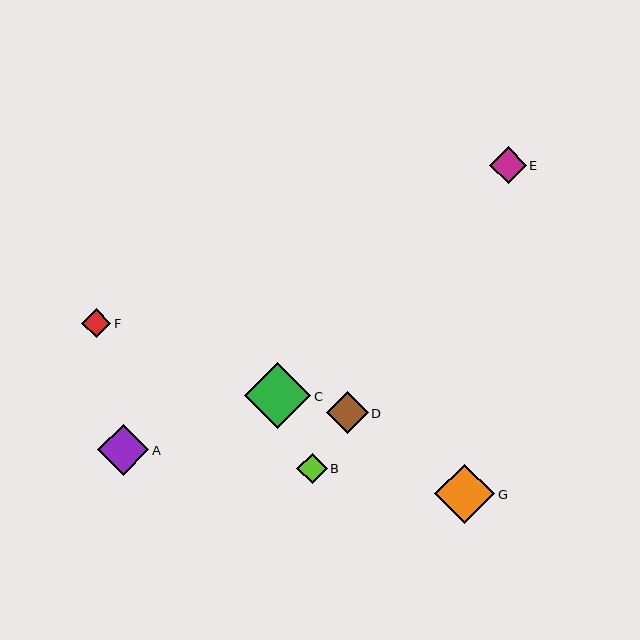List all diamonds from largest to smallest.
From largest to smallest: C, G, A, D, E, B, F.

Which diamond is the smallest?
Diamond F is the smallest with a size of approximately 29 pixels.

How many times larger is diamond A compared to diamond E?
Diamond A is approximately 1.4 times the size of diamond E.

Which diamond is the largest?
Diamond C is the largest with a size of approximately 66 pixels.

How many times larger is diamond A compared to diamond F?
Diamond A is approximately 1.8 times the size of diamond F.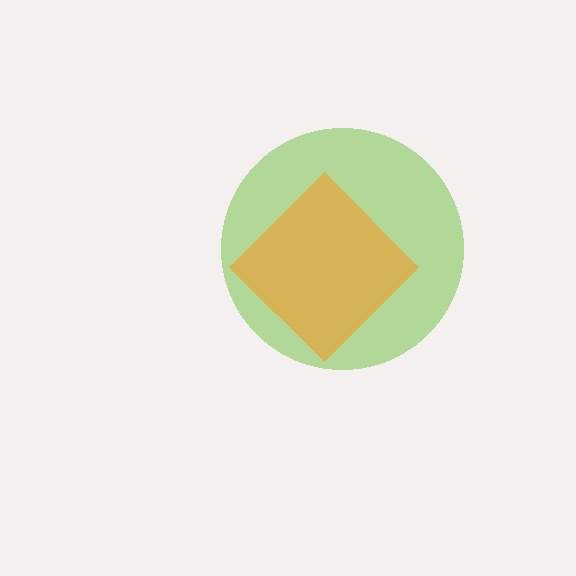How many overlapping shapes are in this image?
There are 2 overlapping shapes in the image.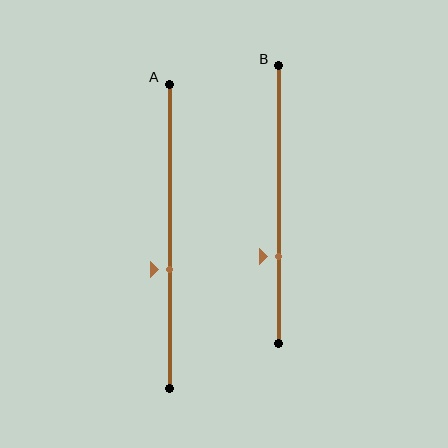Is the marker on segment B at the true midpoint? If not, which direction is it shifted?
No, the marker on segment B is shifted downward by about 19% of the segment length.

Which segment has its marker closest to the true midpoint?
Segment A has its marker closest to the true midpoint.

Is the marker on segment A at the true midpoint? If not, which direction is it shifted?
No, the marker on segment A is shifted downward by about 11% of the segment length.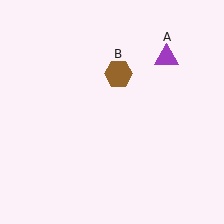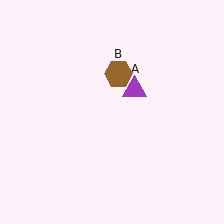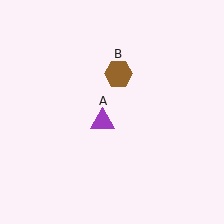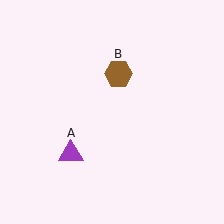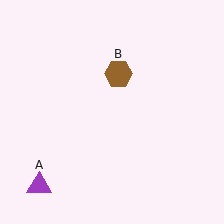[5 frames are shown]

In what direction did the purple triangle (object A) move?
The purple triangle (object A) moved down and to the left.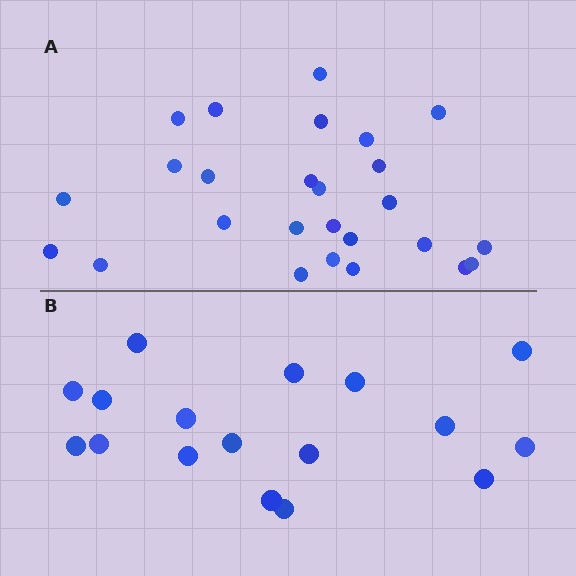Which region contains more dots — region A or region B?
Region A (the top region) has more dots.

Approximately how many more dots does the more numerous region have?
Region A has roughly 8 or so more dots than region B.